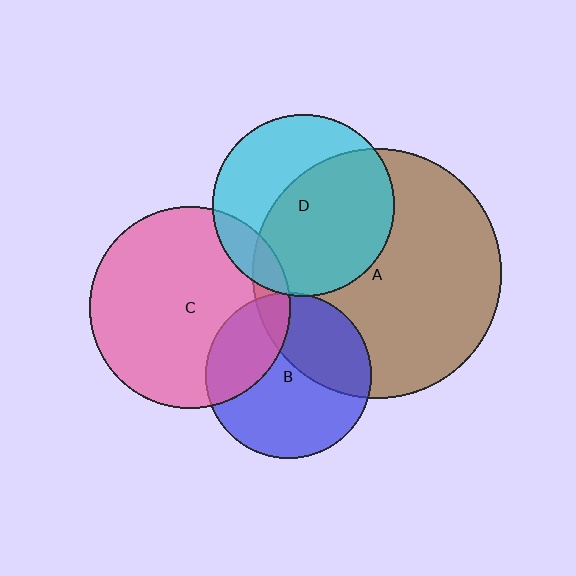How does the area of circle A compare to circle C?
Approximately 1.5 times.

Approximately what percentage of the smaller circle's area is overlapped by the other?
Approximately 10%.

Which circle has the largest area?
Circle A (brown).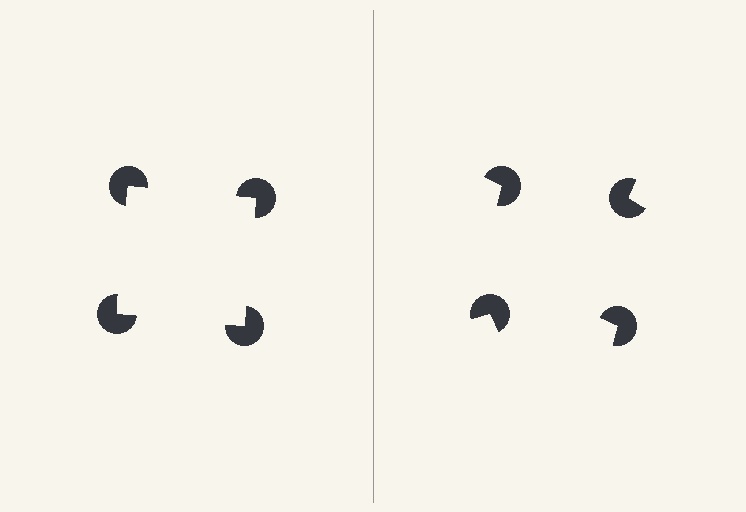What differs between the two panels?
The pac-man discs are positioned identically on both sides; only the wedge orientations differ. On the left they align to a square; on the right they are misaligned.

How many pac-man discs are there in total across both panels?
8 — 4 on each side.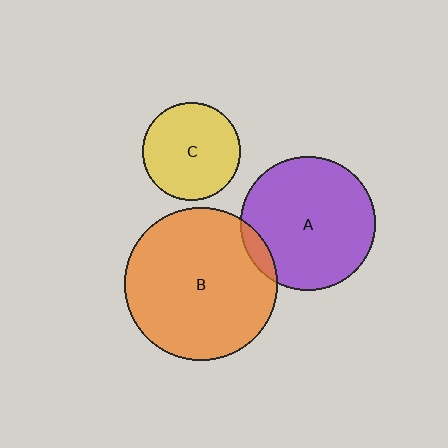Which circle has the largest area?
Circle B (orange).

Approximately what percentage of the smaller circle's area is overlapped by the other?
Approximately 5%.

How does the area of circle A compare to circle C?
Approximately 1.9 times.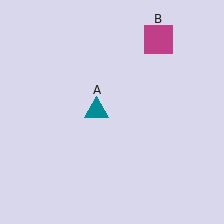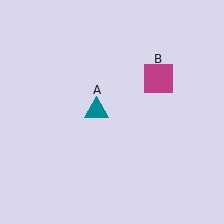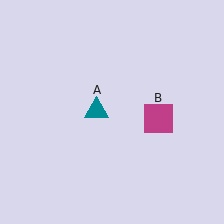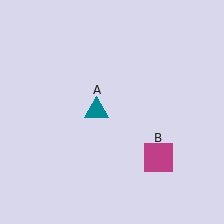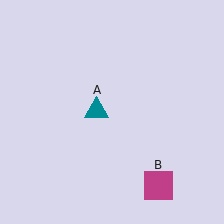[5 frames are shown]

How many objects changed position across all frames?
1 object changed position: magenta square (object B).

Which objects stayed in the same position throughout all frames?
Teal triangle (object A) remained stationary.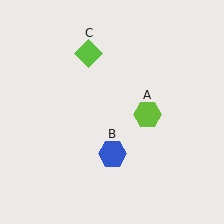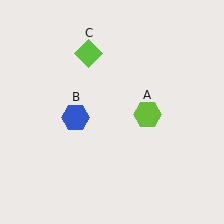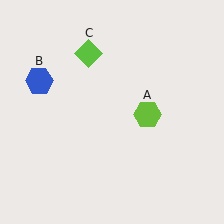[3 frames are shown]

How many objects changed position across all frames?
1 object changed position: blue hexagon (object B).